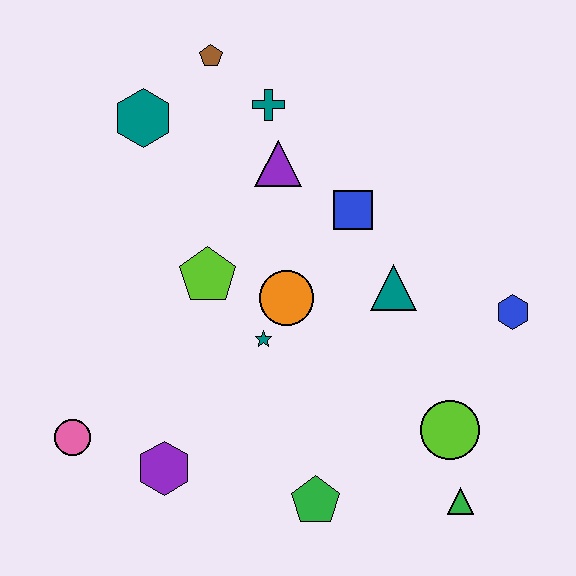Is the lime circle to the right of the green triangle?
No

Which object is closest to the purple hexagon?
The pink circle is closest to the purple hexagon.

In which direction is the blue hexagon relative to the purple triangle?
The blue hexagon is to the right of the purple triangle.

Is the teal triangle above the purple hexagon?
Yes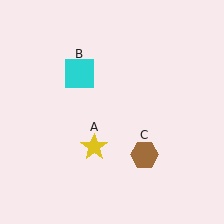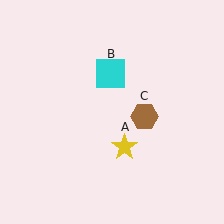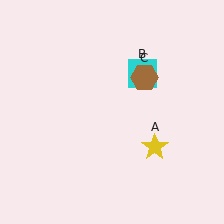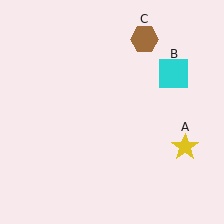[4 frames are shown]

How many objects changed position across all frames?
3 objects changed position: yellow star (object A), cyan square (object B), brown hexagon (object C).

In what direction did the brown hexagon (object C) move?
The brown hexagon (object C) moved up.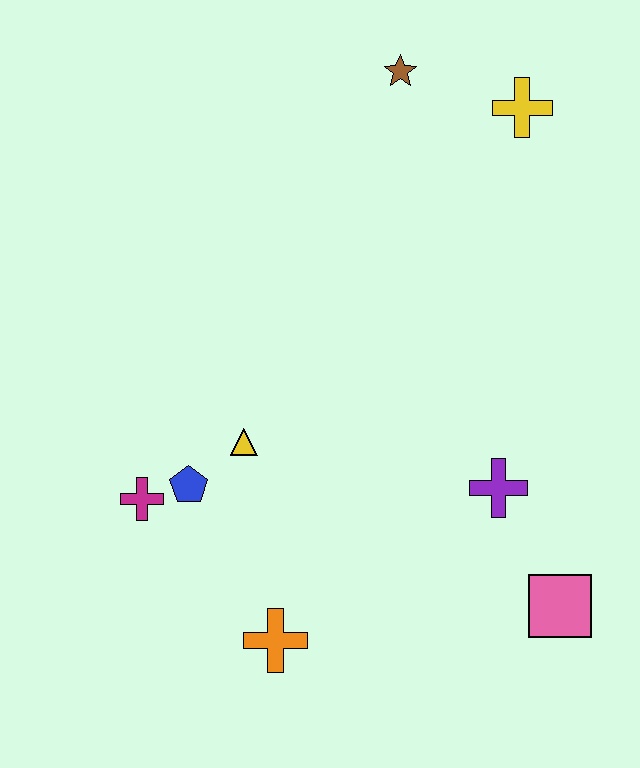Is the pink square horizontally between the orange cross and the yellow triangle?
No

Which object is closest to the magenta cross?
The blue pentagon is closest to the magenta cross.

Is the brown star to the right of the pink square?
No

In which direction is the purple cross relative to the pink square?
The purple cross is above the pink square.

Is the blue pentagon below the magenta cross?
No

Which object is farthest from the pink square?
The brown star is farthest from the pink square.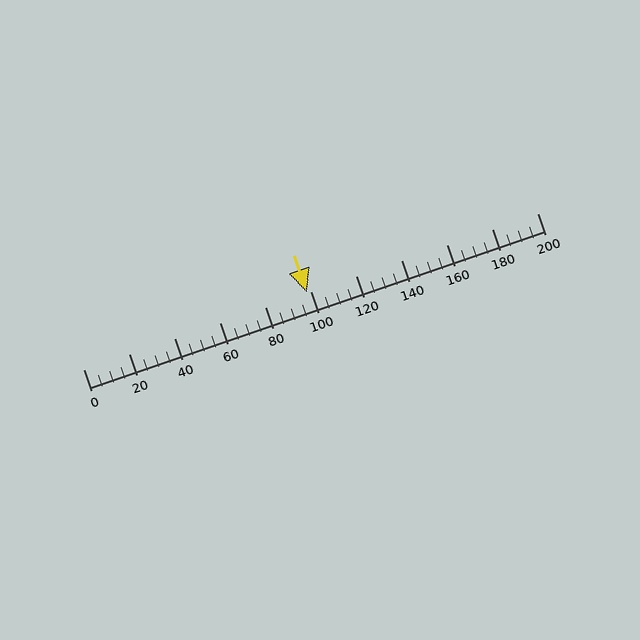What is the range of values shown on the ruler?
The ruler shows values from 0 to 200.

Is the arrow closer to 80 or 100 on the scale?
The arrow is closer to 100.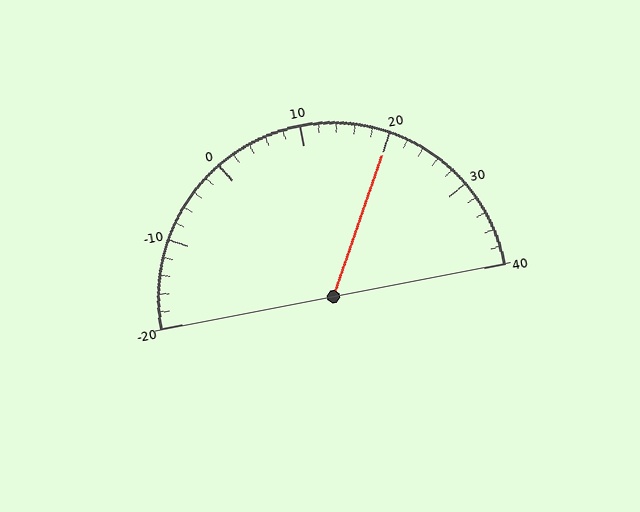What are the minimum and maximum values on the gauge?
The gauge ranges from -20 to 40.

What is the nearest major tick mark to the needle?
The nearest major tick mark is 20.